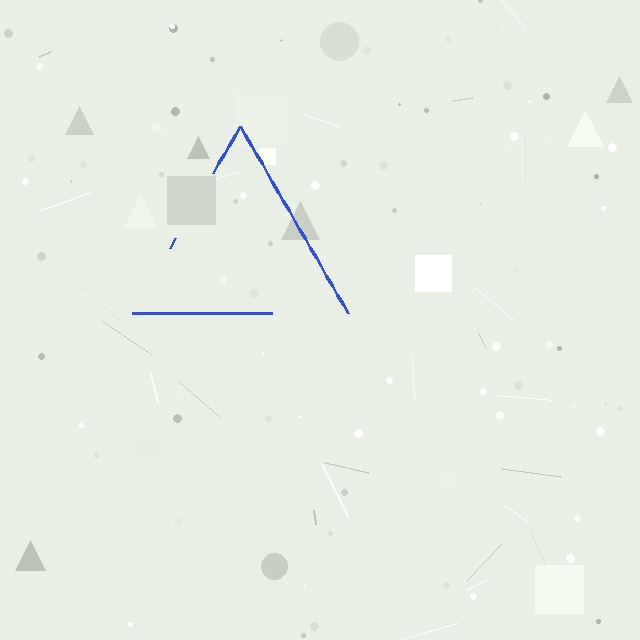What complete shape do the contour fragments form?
The contour fragments form a triangle.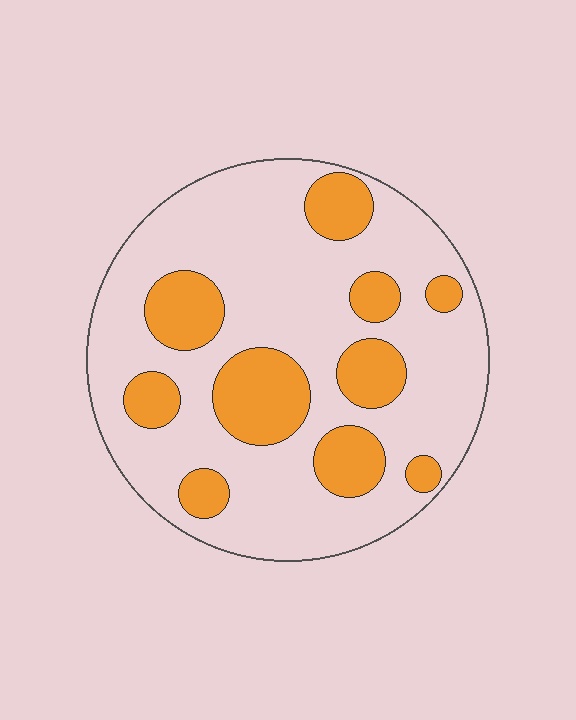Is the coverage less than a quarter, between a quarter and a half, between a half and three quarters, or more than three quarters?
Between a quarter and a half.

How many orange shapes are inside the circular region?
10.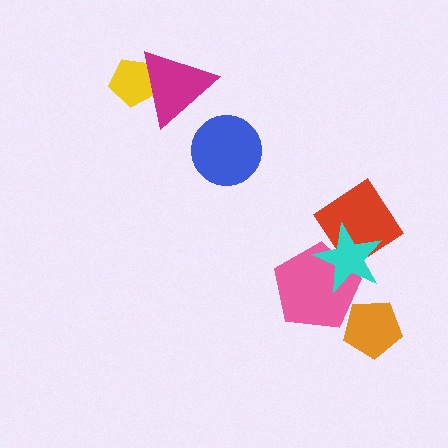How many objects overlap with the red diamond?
1 object overlaps with the red diamond.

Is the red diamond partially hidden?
Yes, it is partially covered by another shape.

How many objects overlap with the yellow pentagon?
1 object overlaps with the yellow pentagon.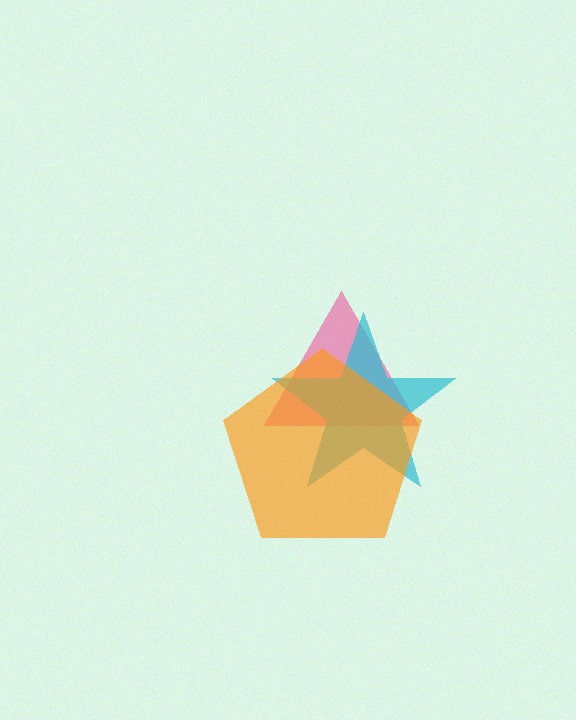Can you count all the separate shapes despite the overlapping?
Yes, there are 3 separate shapes.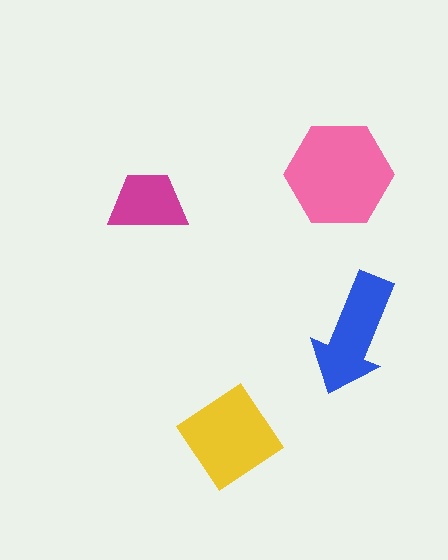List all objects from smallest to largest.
The magenta trapezoid, the blue arrow, the yellow diamond, the pink hexagon.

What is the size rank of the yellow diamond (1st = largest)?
2nd.